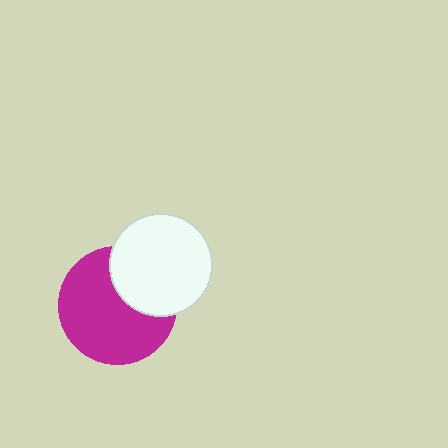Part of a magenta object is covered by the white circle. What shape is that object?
It is a circle.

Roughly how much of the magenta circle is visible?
Most of it is visible (roughly 69%).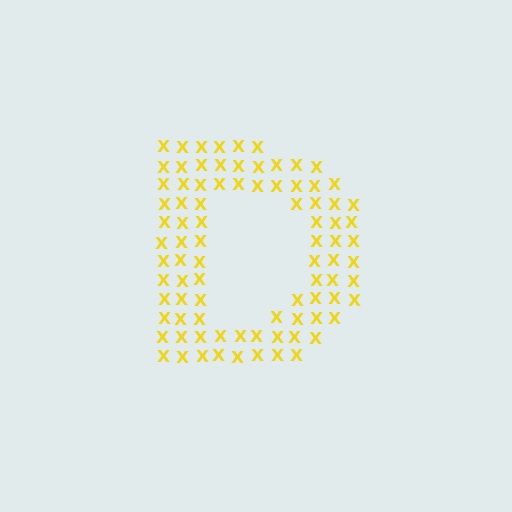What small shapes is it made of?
It is made of small letter X's.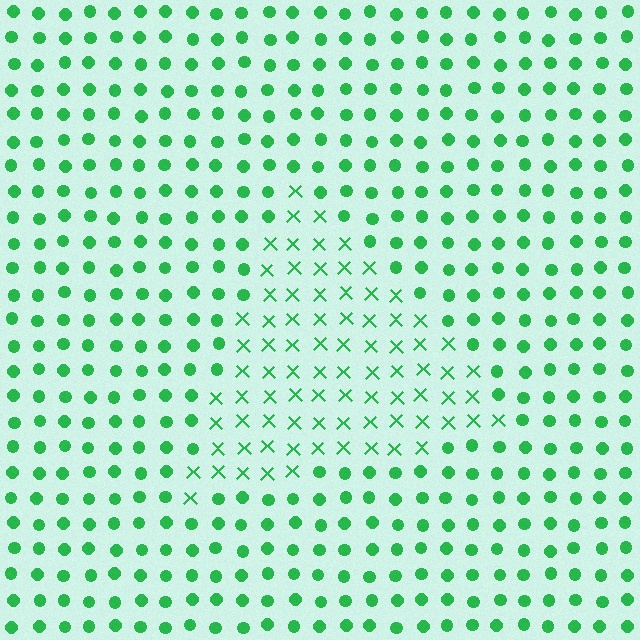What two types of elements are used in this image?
The image uses X marks inside the triangle region and circles outside it.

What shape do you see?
I see a triangle.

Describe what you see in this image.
The image is filled with small green elements arranged in a uniform grid. A triangle-shaped region contains X marks, while the surrounding area contains circles. The boundary is defined purely by the change in element shape.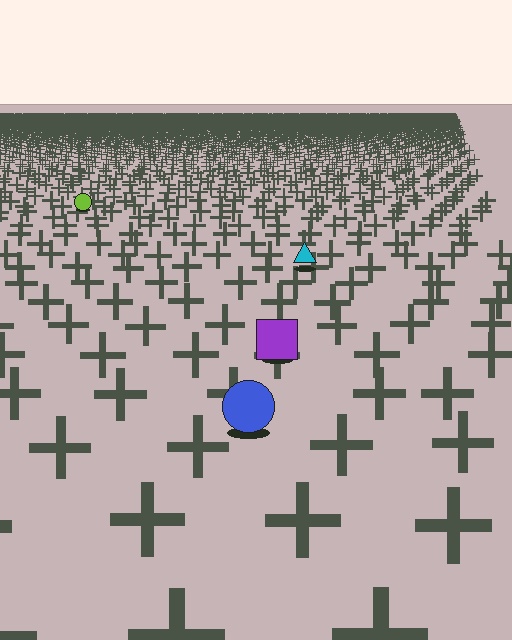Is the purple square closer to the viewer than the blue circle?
No. The blue circle is closer — you can tell from the texture gradient: the ground texture is coarser near it.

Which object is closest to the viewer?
The blue circle is closest. The texture marks near it are larger and more spread out.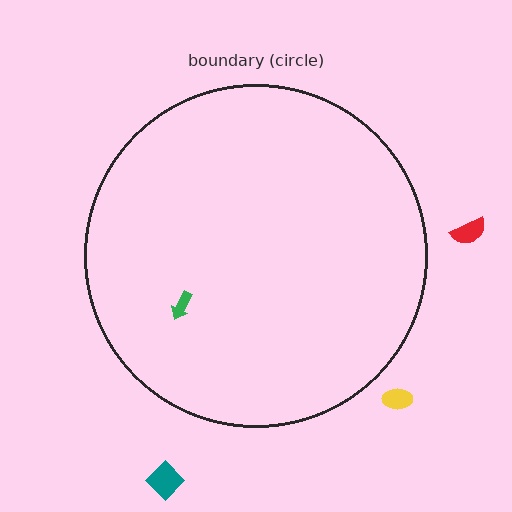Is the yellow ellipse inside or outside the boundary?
Outside.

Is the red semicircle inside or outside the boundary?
Outside.